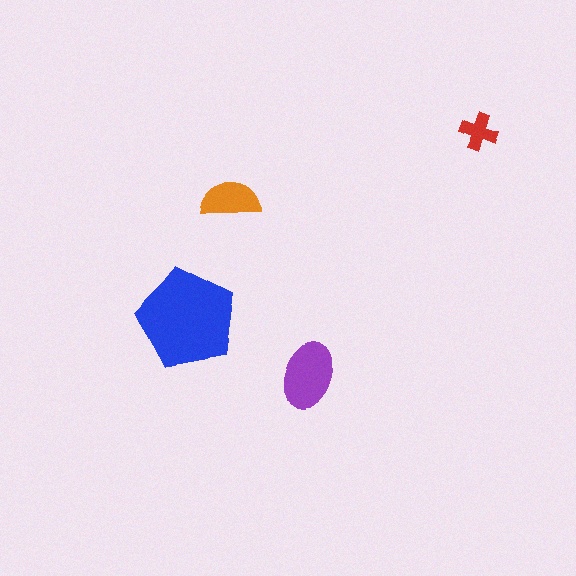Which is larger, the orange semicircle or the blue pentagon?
The blue pentagon.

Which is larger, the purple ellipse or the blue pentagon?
The blue pentagon.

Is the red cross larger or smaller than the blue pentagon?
Smaller.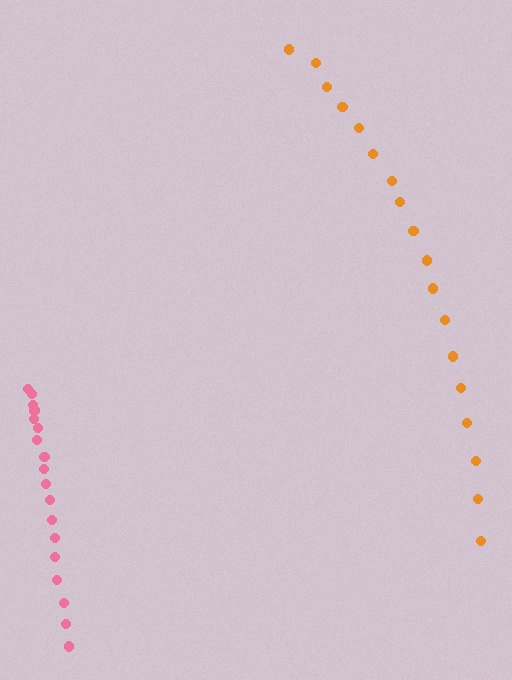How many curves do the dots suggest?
There are 2 distinct paths.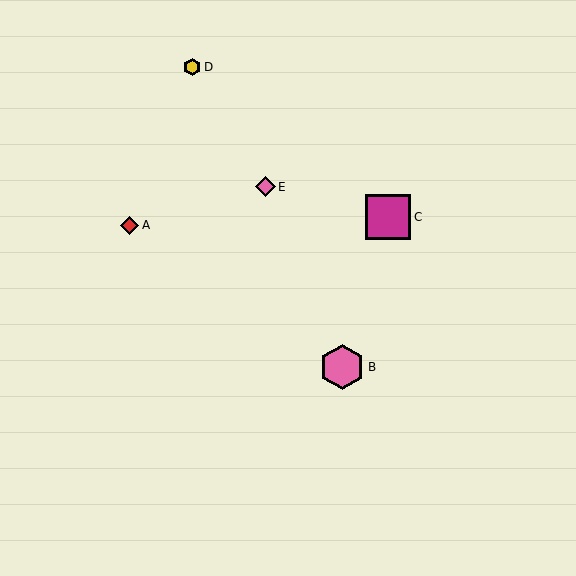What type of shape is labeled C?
Shape C is a magenta square.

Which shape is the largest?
The magenta square (labeled C) is the largest.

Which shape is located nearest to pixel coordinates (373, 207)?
The magenta square (labeled C) at (388, 217) is nearest to that location.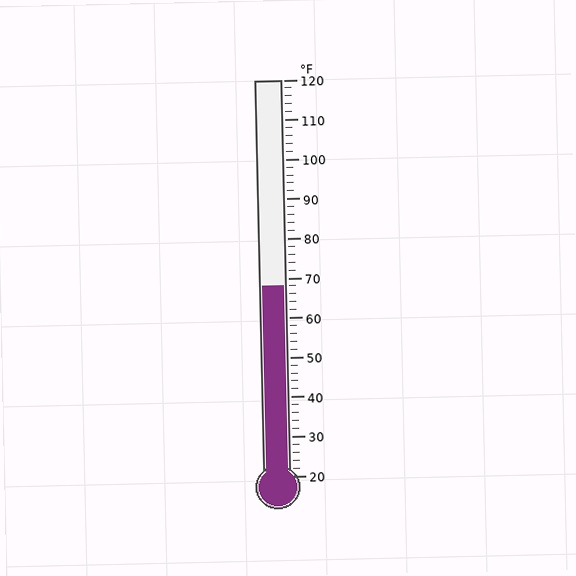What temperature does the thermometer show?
The thermometer shows approximately 68°F.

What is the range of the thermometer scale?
The thermometer scale ranges from 20°F to 120°F.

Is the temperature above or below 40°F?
The temperature is above 40°F.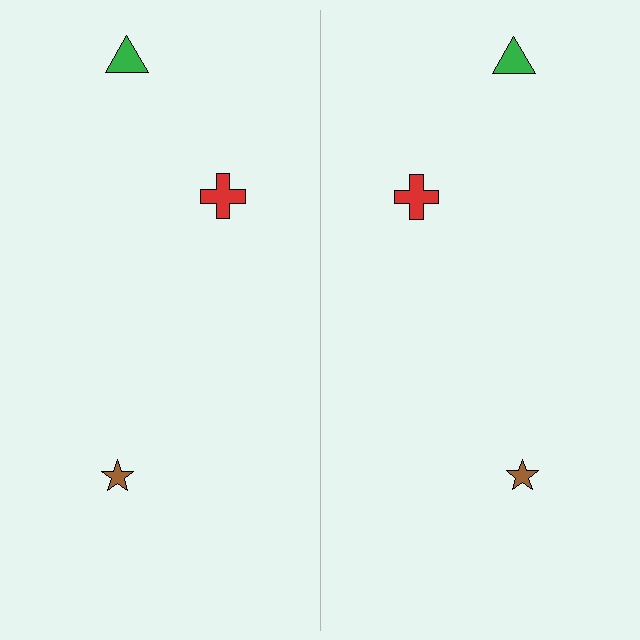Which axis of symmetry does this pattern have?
The pattern has a vertical axis of symmetry running through the center of the image.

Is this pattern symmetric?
Yes, this pattern has bilateral (reflection) symmetry.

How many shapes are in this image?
There are 6 shapes in this image.